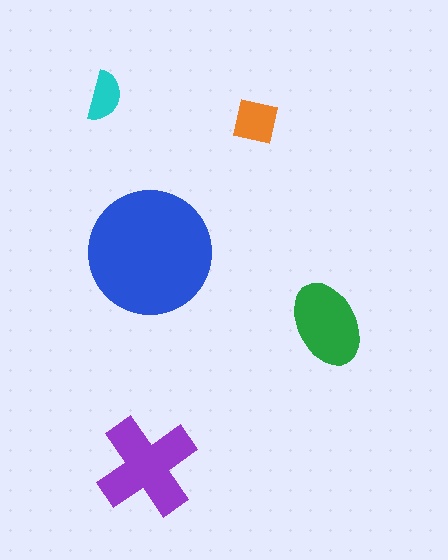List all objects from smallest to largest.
The cyan semicircle, the orange square, the green ellipse, the purple cross, the blue circle.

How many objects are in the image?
There are 5 objects in the image.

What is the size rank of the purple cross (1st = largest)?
2nd.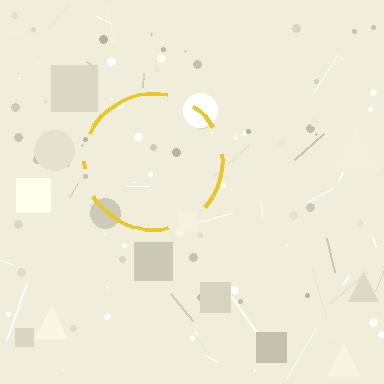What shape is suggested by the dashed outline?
The dashed outline suggests a circle.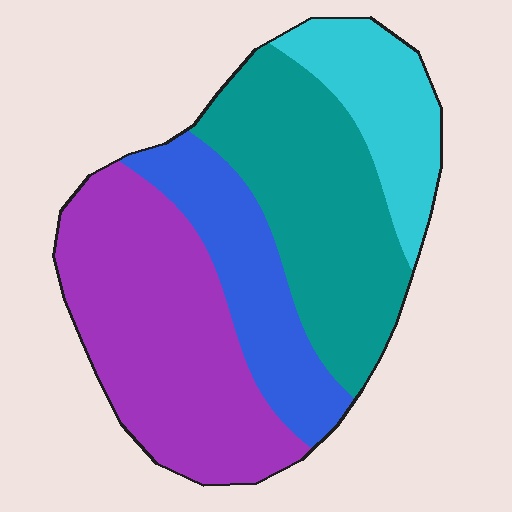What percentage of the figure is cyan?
Cyan takes up about one sixth (1/6) of the figure.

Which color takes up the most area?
Purple, at roughly 35%.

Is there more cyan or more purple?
Purple.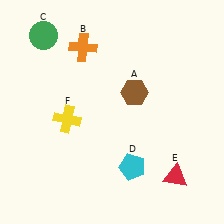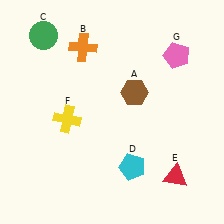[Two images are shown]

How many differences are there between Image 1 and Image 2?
There is 1 difference between the two images.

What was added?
A pink pentagon (G) was added in Image 2.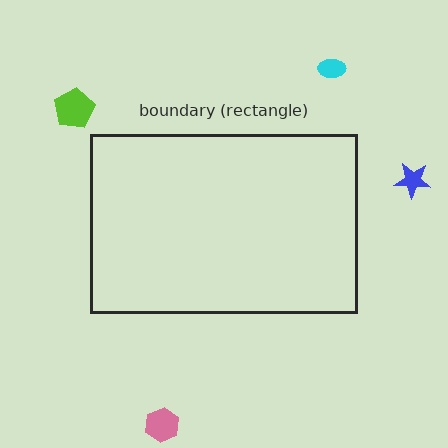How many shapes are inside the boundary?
0 inside, 4 outside.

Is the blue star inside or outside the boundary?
Outside.